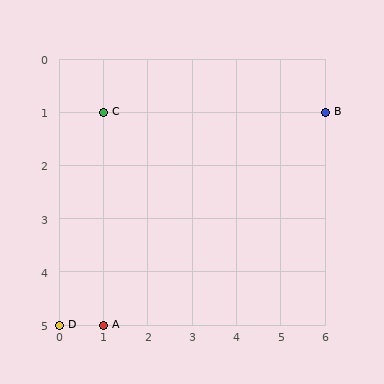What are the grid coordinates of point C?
Point C is at grid coordinates (1, 1).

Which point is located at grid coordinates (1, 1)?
Point C is at (1, 1).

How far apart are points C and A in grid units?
Points C and A are 4 rows apart.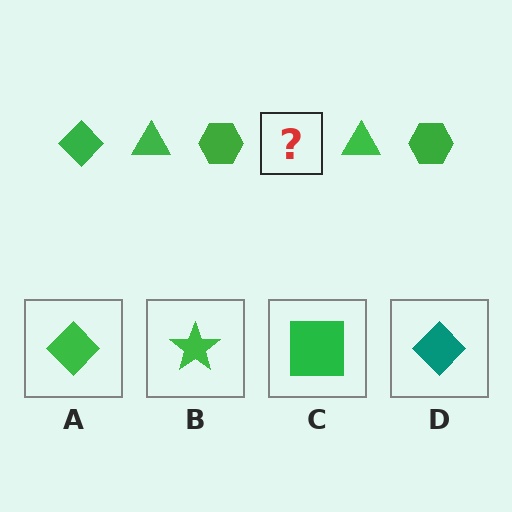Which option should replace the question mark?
Option A.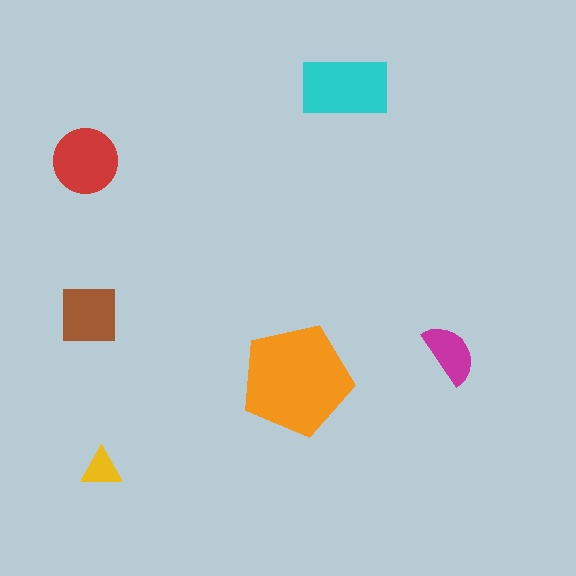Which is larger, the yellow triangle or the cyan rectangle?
The cyan rectangle.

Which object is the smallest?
The yellow triangle.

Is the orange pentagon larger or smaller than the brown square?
Larger.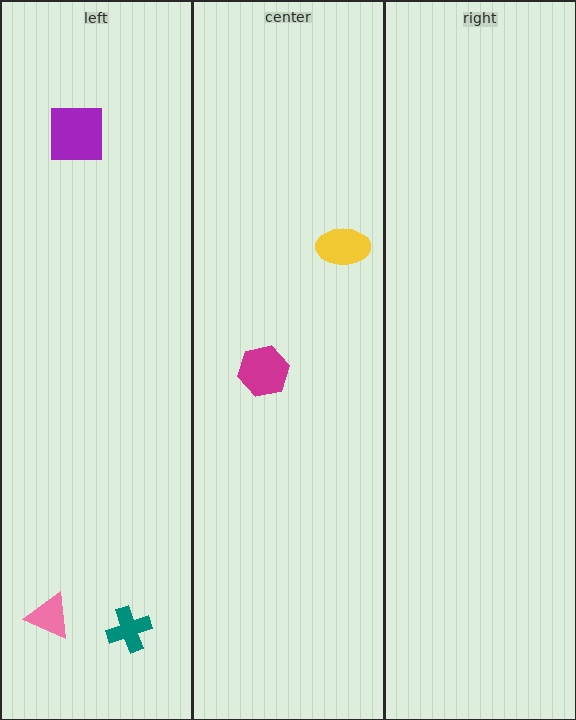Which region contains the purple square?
The left region.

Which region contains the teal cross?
The left region.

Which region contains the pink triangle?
The left region.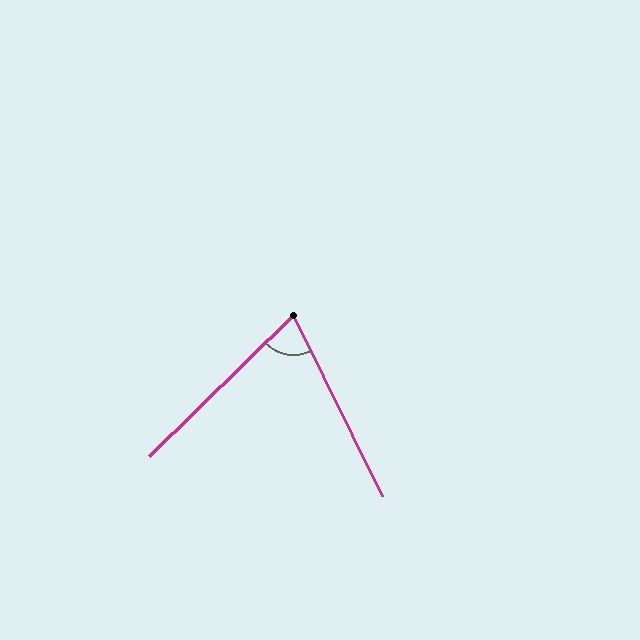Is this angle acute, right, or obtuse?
It is acute.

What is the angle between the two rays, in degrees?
Approximately 72 degrees.